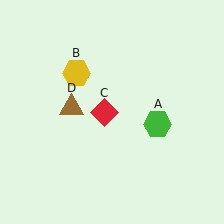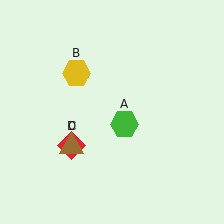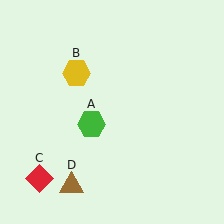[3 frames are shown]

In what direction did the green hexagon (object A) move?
The green hexagon (object A) moved left.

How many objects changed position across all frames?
3 objects changed position: green hexagon (object A), red diamond (object C), brown triangle (object D).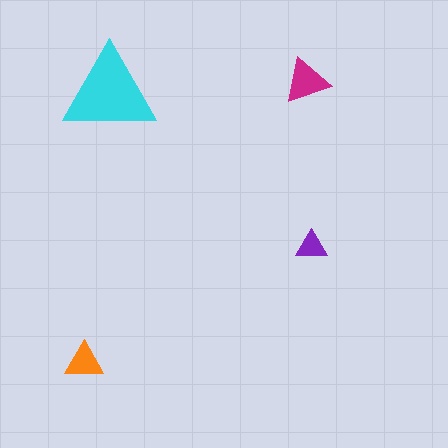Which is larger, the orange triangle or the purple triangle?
The orange one.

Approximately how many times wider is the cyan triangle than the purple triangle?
About 3 times wider.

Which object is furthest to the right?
The purple triangle is rightmost.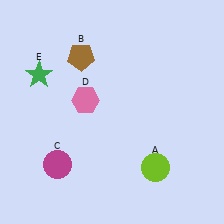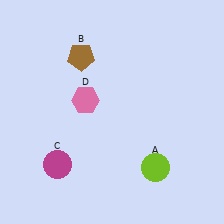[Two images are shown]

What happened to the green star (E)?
The green star (E) was removed in Image 2. It was in the top-left area of Image 1.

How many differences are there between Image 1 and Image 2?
There is 1 difference between the two images.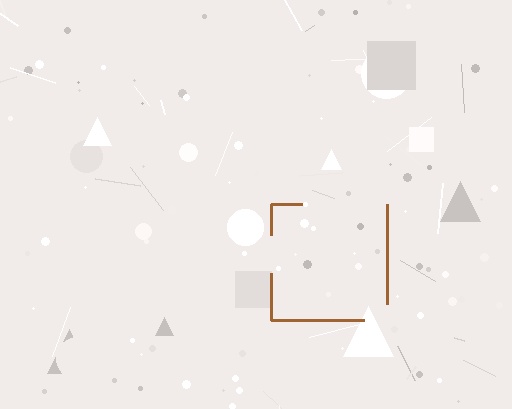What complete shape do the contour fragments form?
The contour fragments form a square.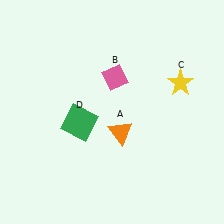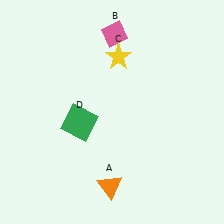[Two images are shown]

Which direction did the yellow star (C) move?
The yellow star (C) moved left.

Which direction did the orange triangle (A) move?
The orange triangle (A) moved down.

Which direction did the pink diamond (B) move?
The pink diamond (B) moved up.